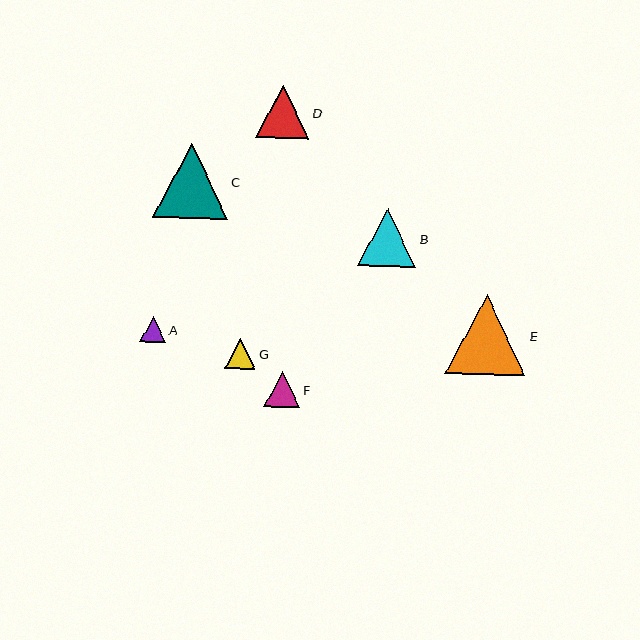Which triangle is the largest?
Triangle E is the largest with a size of approximately 81 pixels.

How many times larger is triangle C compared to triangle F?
Triangle C is approximately 2.1 times the size of triangle F.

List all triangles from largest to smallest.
From largest to smallest: E, C, B, D, F, G, A.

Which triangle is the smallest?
Triangle A is the smallest with a size of approximately 26 pixels.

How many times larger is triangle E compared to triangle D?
Triangle E is approximately 1.5 times the size of triangle D.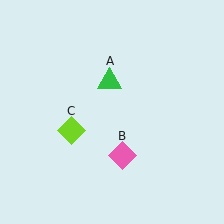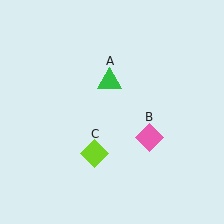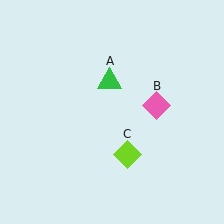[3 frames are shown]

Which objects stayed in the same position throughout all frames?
Green triangle (object A) remained stationary.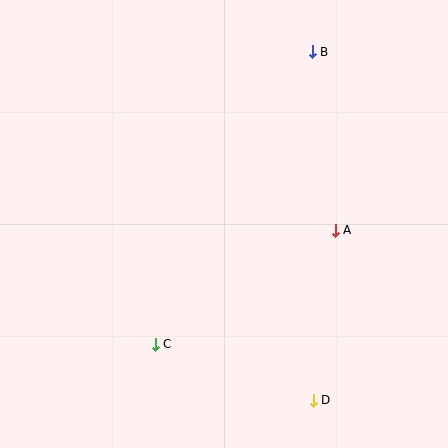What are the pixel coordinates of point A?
Point A is at (335, 230).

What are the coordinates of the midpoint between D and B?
The midpoint between D and B is at (313, 226).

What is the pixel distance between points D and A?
The distance between D and A is 171 pixels.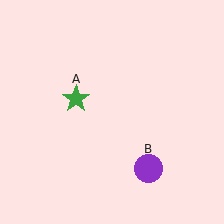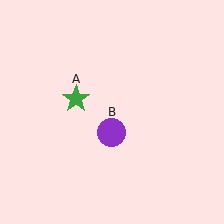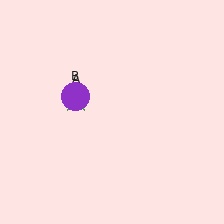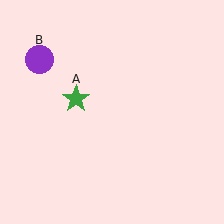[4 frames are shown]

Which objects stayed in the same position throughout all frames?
Green star (object A) remained stationary.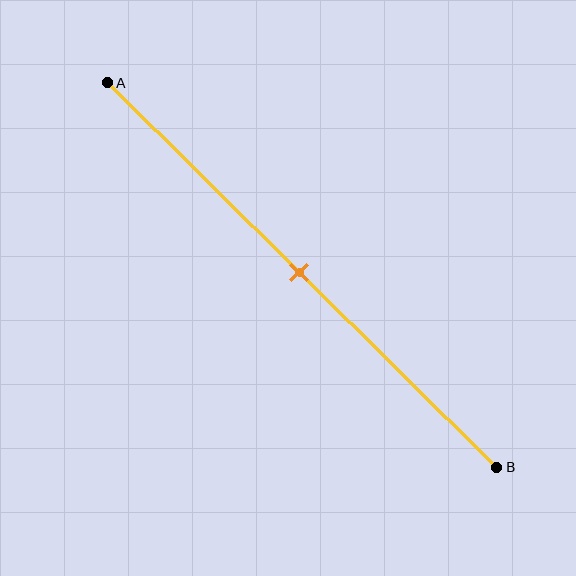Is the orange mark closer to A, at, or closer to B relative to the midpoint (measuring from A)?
The orange mark is approximately at the midpoint of segment AB.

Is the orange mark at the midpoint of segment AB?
Yes, the mark is approximately at the midpoint.